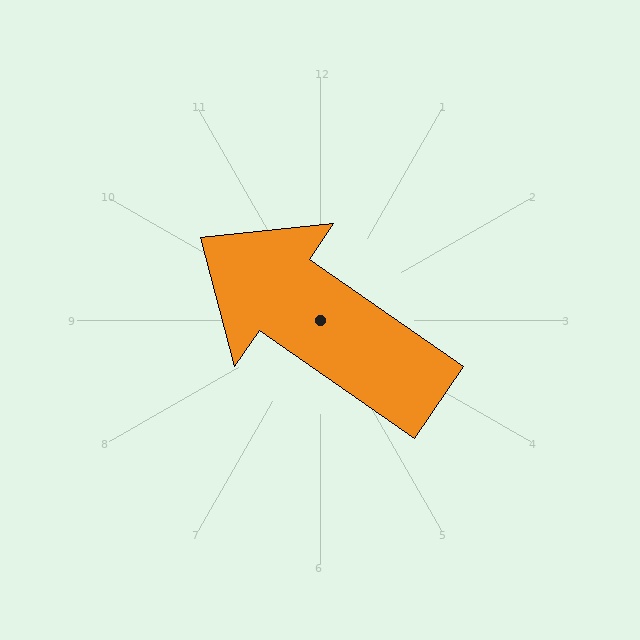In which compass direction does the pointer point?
Northwest.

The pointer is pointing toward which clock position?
Roughly 10 o'clock.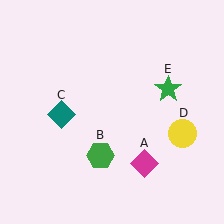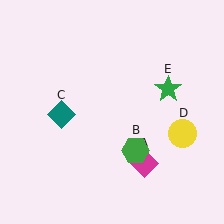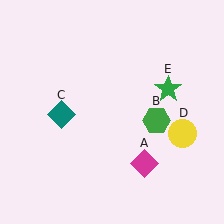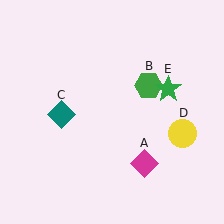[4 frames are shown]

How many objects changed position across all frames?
1 object changed position: green hexagon (object B).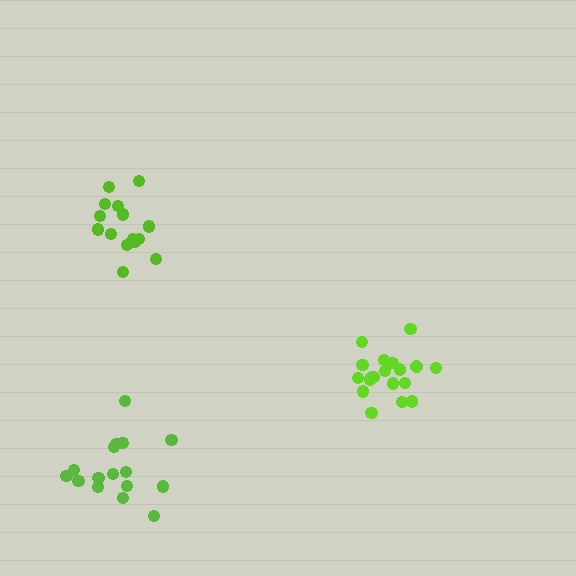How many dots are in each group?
Group 1: 19 dots, Group 2: 15 dots, Group 3: 16 dots (50 total).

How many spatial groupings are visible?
There are 3 spatial groupings.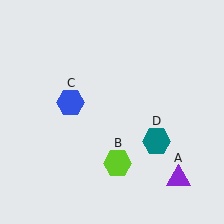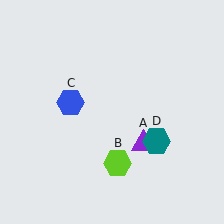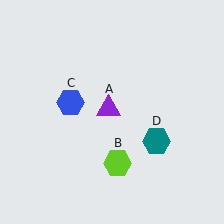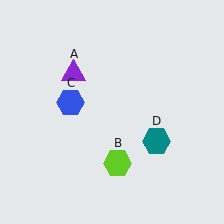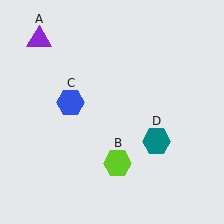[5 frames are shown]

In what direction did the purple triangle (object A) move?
The purple triangle (object A) moved up and to the left.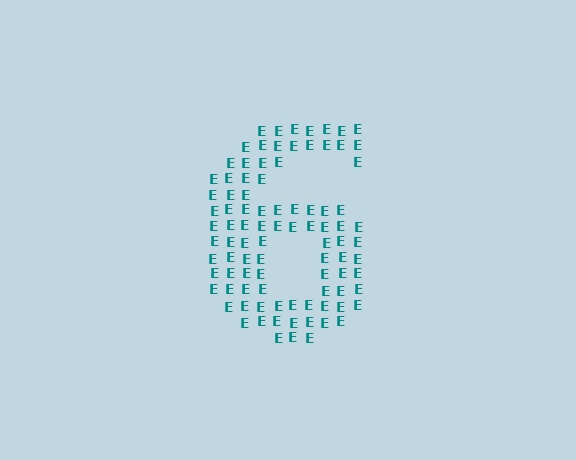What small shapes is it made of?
It is made of small letter E's.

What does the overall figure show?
The overall figure shows the digit 6.